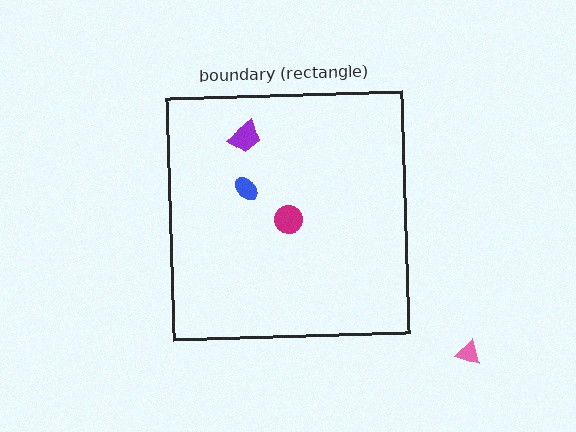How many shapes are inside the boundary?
3 inside, 1 outside.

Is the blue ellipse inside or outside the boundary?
Inside.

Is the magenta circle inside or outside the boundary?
Inside.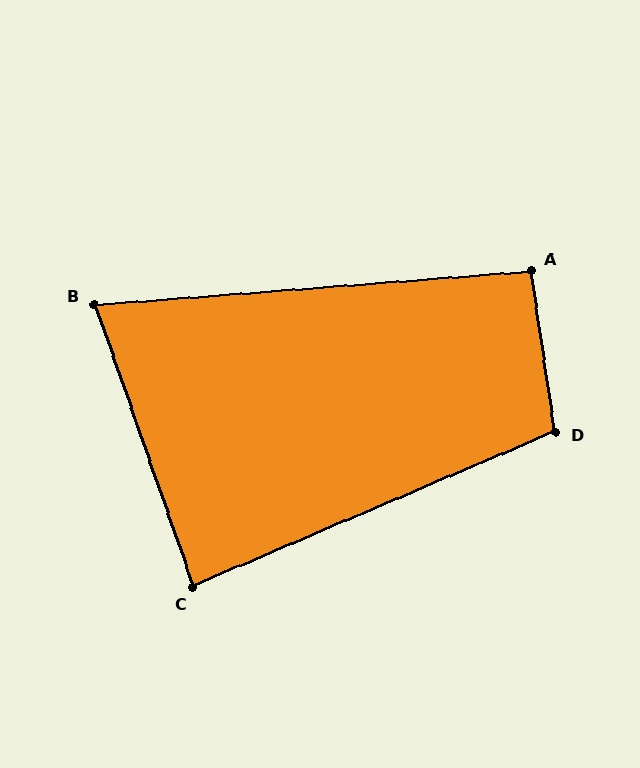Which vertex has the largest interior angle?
D, at approximately 105 degrees.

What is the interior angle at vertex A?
Approximately 94 degrees (approximately right).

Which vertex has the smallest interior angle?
B, at approximately 75 degrees.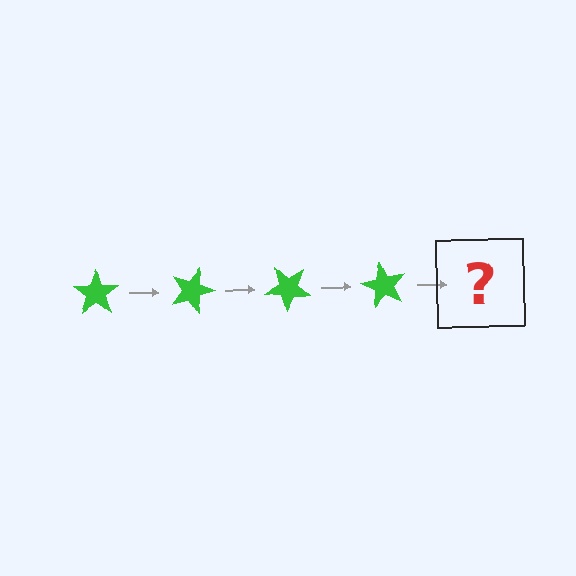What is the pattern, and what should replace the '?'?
The pattern is that the star rotates 20 degrees each step. The '?' should be a green star rotated 80 degrees.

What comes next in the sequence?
The next element should be a green star rotated 80 degrees.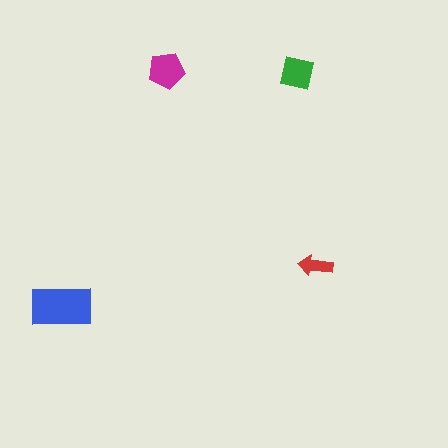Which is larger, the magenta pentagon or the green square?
The magenta pentagon.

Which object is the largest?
The blue rectangle.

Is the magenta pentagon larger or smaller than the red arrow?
Larger.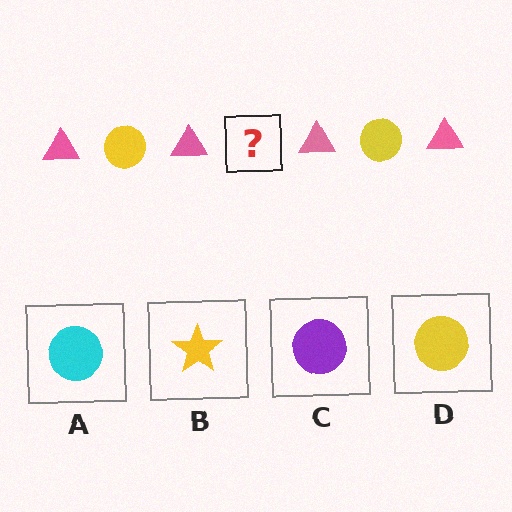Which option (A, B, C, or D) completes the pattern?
D.